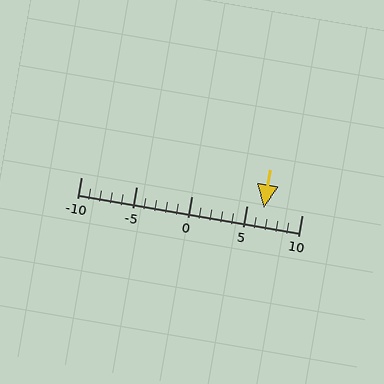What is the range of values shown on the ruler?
The ruler shows values from -10 to 10.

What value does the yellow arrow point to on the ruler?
The yellow arrow points to approximately 7.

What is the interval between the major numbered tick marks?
The major tick marks are spaced 5 units apart.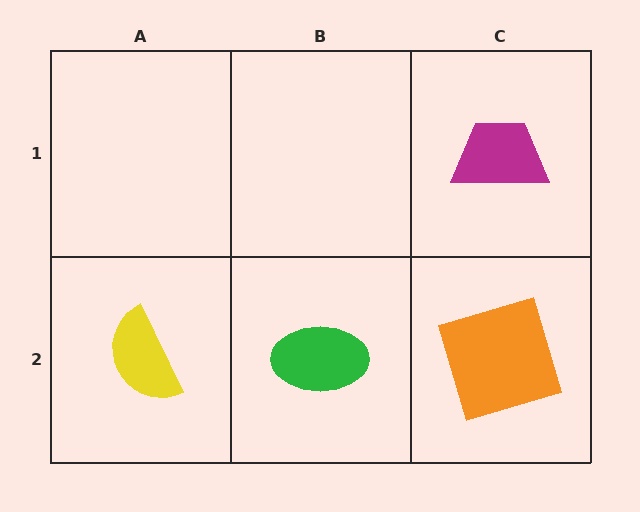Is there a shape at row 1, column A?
No, that cell is empty.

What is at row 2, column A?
A yellow semicircle.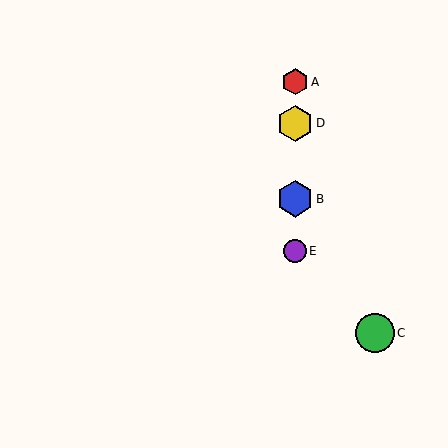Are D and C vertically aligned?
No, D is at x≈295 and C is at x≈375.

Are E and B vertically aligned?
Yes, both are at x≈295.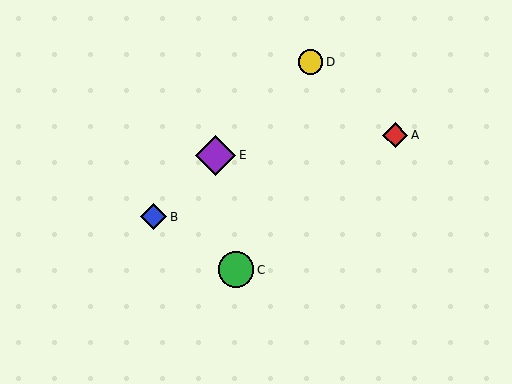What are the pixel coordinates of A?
Object A is at (395, 135).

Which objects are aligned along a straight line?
Objects B, D, E are aligned along a straight line.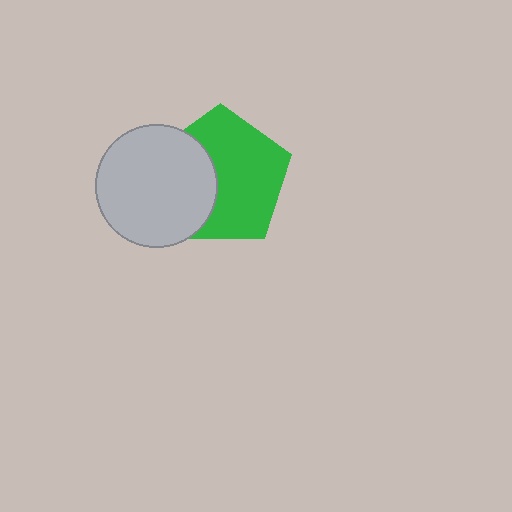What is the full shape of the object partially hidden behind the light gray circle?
The partially hidden object is a green pentagon.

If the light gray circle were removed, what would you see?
You would see the complete green pentagon.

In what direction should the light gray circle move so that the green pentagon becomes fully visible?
The light gray circle should move left. That is the shortest direction to clear the overlap and leave the green pentagon fully visible.